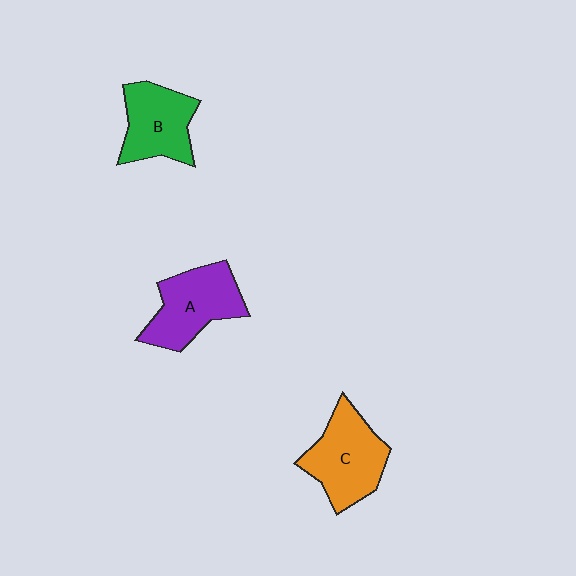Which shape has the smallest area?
Shape B (green).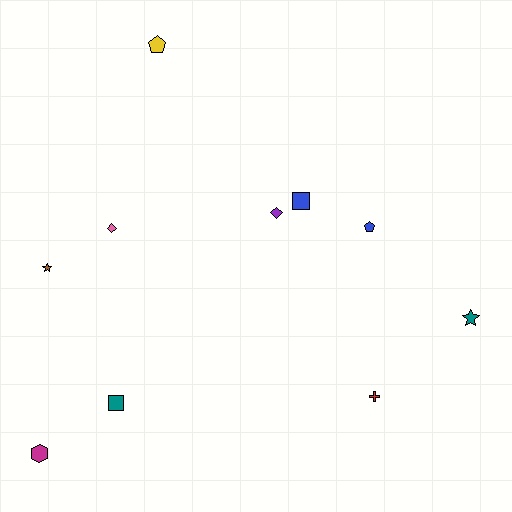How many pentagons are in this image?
There are 2 pentagons.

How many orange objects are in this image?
There are no orange objects.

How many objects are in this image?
There are 10 objects.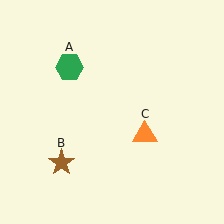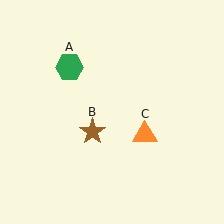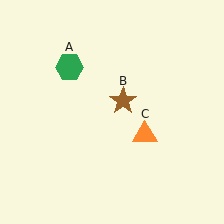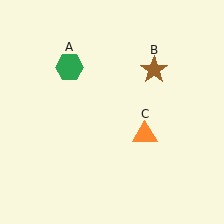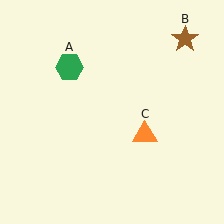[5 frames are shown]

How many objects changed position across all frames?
1 object changed position: brown star (object B).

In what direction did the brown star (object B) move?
The brown star (object B) moved up and to the right.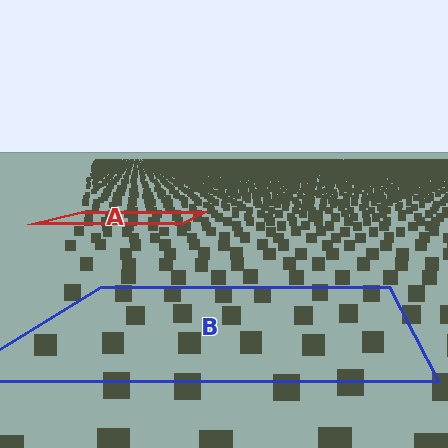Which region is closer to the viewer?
Region B is closer. The texture elements there are larger and more spread out.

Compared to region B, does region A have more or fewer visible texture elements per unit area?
Region A has more texture elements per unit area — they are packed more densely because it is farther away.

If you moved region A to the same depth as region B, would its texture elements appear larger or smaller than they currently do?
They would appear larger. At a closer depth, the same texture elements are projected at a bigger on-screen size.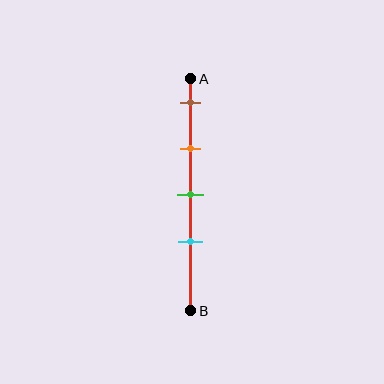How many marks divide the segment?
There are 4 marks dividing the segment.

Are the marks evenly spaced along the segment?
Yes, the marks are approximately evenly spaced.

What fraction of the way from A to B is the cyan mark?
The cyan mark is approximately 70% (0.7) of the way from A to B.